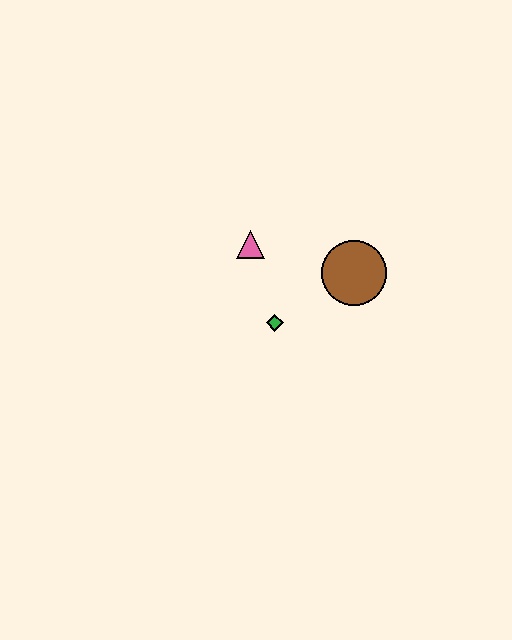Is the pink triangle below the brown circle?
No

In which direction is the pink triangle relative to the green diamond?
The pink triangle is above the green diamond.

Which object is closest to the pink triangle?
The green diamond is closest to the pink triangle.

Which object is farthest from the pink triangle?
The brown circle is farthest from the pink triangle.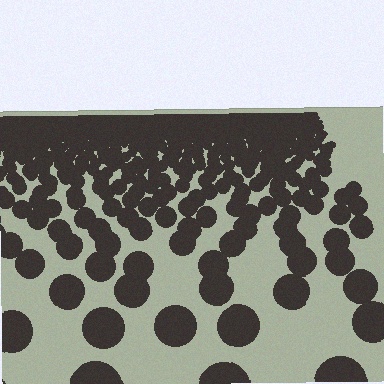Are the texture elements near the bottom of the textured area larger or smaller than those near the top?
Larger. Near the bottom, elements are closer to the viewer and appear at a bigger on-screen size.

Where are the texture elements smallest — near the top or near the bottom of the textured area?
Near the top.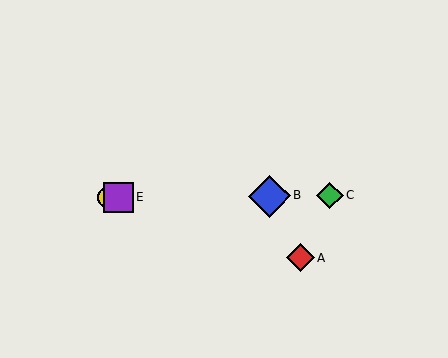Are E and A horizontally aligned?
No, E is at y≈197 and A is at y≈258.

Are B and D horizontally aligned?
Yes, both are at y≈196.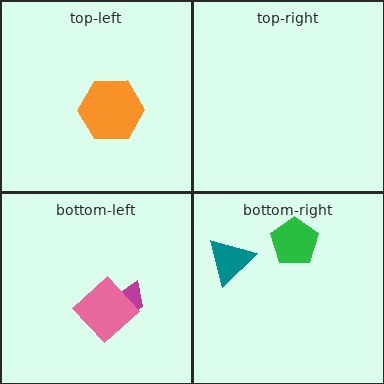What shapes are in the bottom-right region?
The teal triangle, the green pentagon.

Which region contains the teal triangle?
The bottom-right region.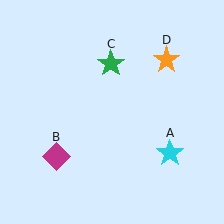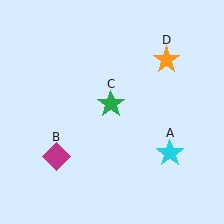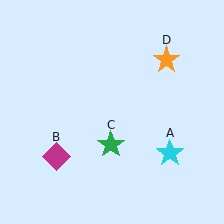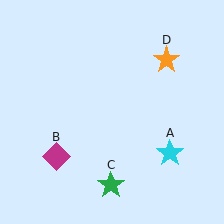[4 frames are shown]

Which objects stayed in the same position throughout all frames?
Cyan star (object A) and magenta diamond (object B) and orange star (object D) remained stationary.